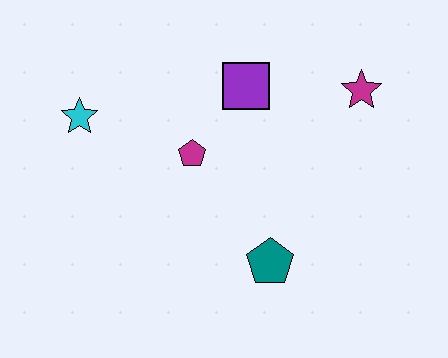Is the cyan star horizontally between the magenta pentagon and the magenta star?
No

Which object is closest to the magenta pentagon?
The purple square is closest to the magenta pentagon.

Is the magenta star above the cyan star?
Yes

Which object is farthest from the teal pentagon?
The cyan star is farthest from the teal pentagon.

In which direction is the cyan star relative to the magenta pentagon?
The cyan star is to the left of the magenta pentagon.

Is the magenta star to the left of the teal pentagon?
No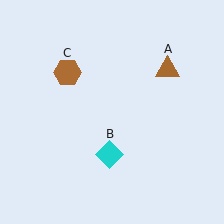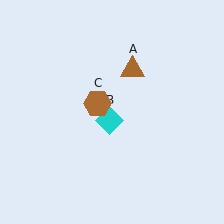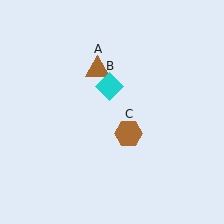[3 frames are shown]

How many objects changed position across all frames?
3 objects changed position: brown triangle (object A), cyan diamond (object B), brown hexagon (object C).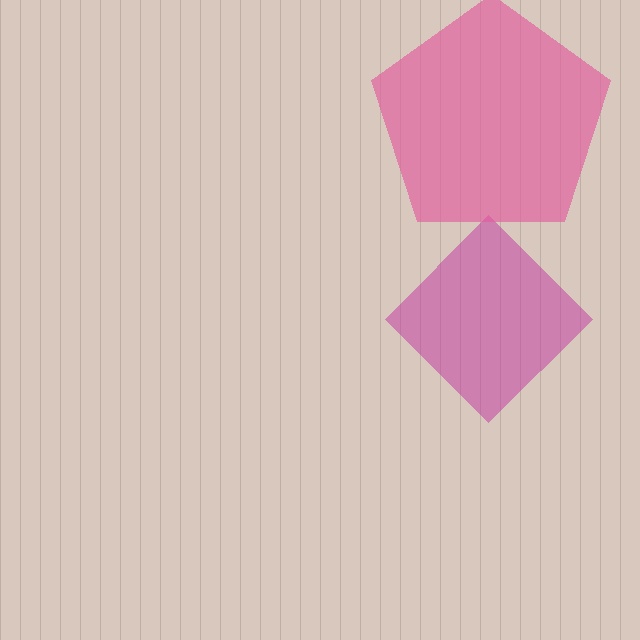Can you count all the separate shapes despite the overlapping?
Yes, there are 2 separate shapes.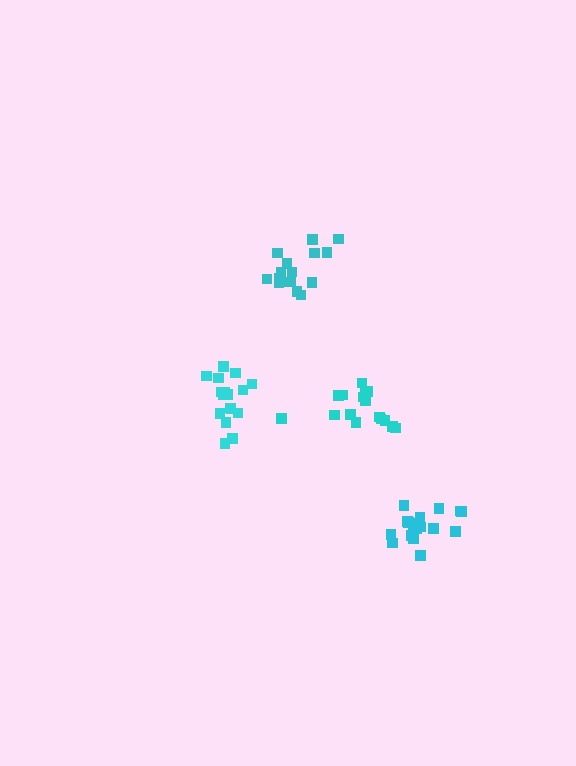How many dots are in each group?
Group 1: 16 dots, Group 2: 17 dots, Group 3: 16 dots, Group 4: 18 dots (67 total).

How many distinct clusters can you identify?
There are 4 distinct clusters.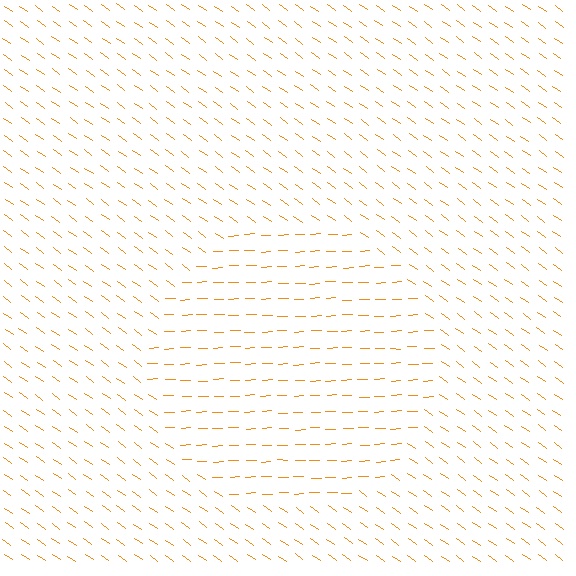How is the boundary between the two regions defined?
The boundary is defined purely by a change in line orientation (approximately 38 degrees difference). All lines are the same color and thickness.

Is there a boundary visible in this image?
Yes, there is a texture boundary formed by a change in line orientation.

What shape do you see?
I see a circle.